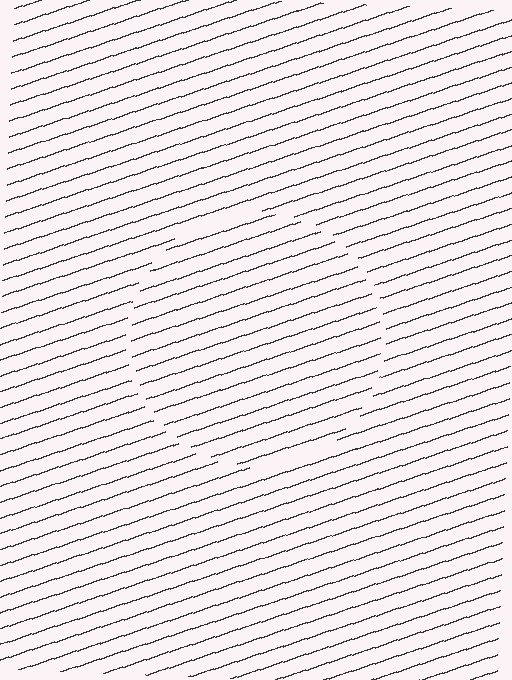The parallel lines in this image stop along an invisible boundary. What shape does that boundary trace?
An illusory circle. The interior of the shape contains the same grating, shifted by half a period — the contour is defined by the phase discontinuity where line-ends from the inner and outer gratings abut.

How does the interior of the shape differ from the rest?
The interior of the shape contains the same grating, shifted by half a period — the contour is defined by the phase discontinuity where line-ends from the inner and outer gratings abut.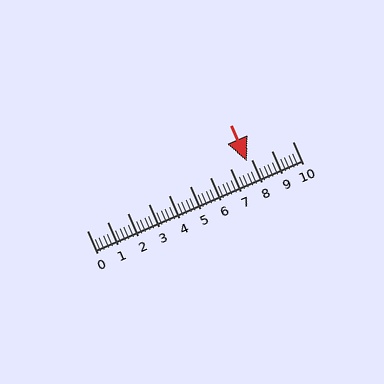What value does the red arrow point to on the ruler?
The red arrow points to approximately 7.8.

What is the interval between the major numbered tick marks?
The major tick marks are spaced 1 units apart.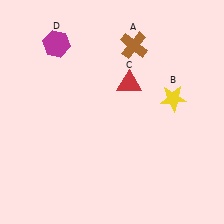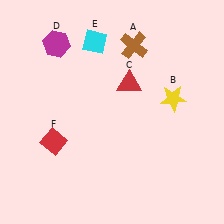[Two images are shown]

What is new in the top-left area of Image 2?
A cyan diamond (E) was added in the top-left area of Image 2.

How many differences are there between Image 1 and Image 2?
There are 2 differences between the two images.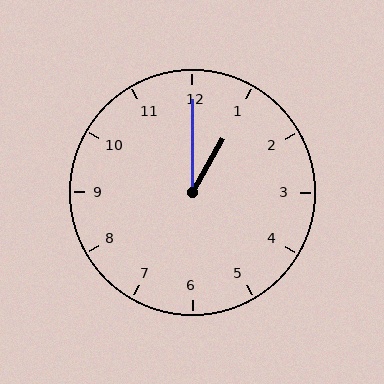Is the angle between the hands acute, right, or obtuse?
It is acute.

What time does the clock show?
1:00.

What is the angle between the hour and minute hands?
Approximately 30 degrees.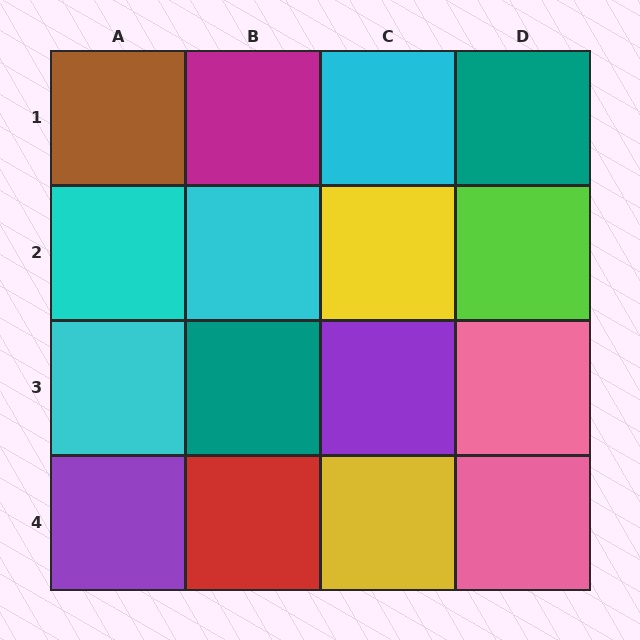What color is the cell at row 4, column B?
Red.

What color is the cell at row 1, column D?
Teal.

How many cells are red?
1 cell is red.